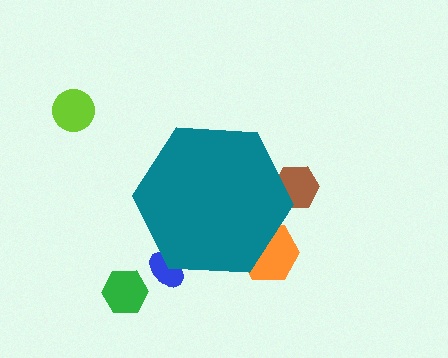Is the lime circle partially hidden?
No, the lime circle is fully visible.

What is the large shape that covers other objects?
A teal hexagon.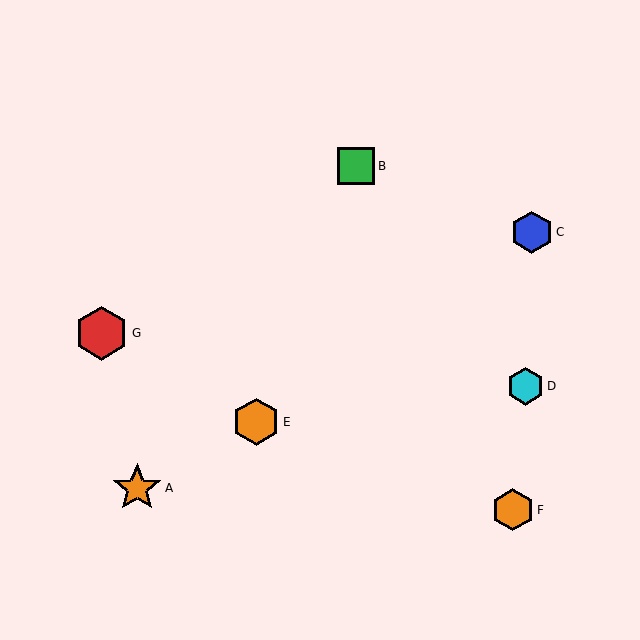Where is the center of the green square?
The center of the green square is at (356, 166).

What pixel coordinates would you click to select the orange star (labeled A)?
Click at (137, 488) to select the orange star A.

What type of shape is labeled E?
Shape E is an orange hexagon.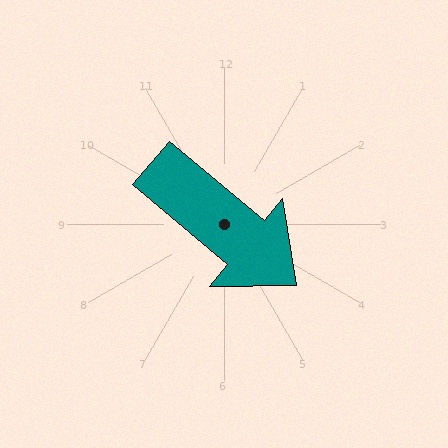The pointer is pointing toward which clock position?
Roughly 4 o'clock.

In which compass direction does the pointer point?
Southeast.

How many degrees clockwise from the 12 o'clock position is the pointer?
Approximately 130 degrees.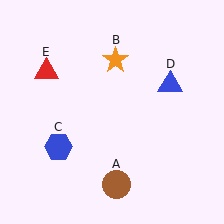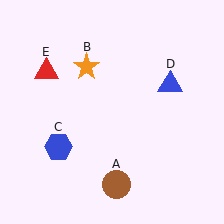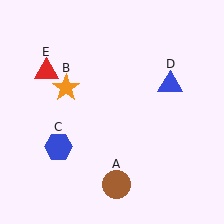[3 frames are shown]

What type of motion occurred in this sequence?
The orange star (object B) rotated counterclockwise around the center of the scene.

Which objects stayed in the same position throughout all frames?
Brown circle (object A) and blue hexagon (object C) and blue triangle (object D) and red triangle (object E) remained stationary.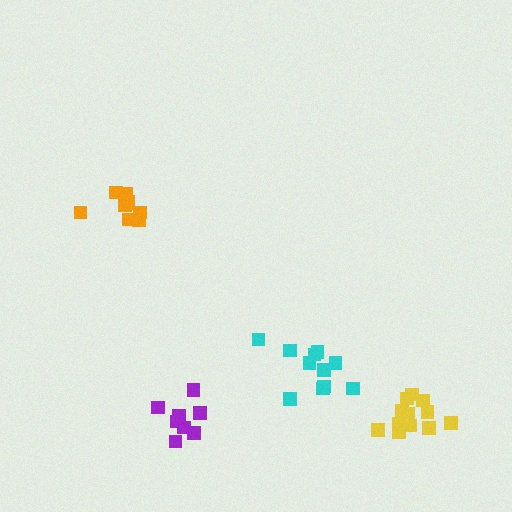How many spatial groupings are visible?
There are 4 spatial groupings.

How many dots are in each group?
Group 1: 9 dots, Group 2: 11 dots, Group 3: 8 dots, Group 4: 12 dots (40 total).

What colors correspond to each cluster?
The clusters are colored: orange, cyan, purple, yellow.